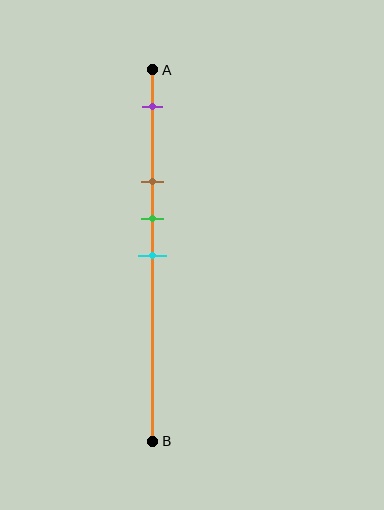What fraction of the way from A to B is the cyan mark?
The cyan mark is approximately 50% (0.5) of the way from A to B.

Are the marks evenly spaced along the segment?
No, the marks are not evenly spaced.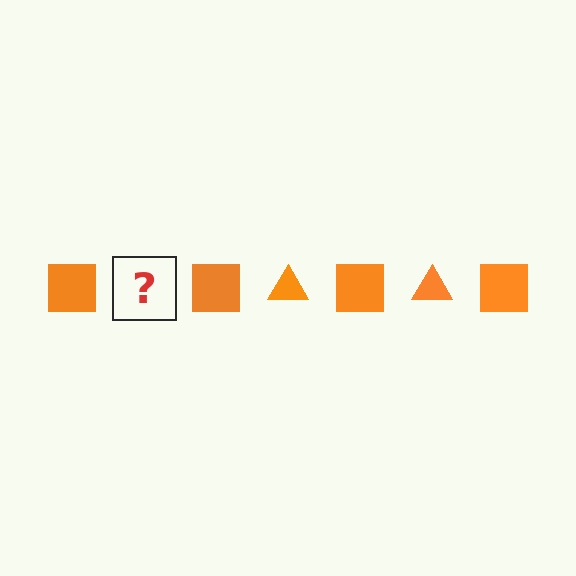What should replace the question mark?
The question mark should be replaced with an orange triangle.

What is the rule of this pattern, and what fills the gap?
The rule is that the pattern cycles through square, triangle shapes in orange. The gap should be filled with an orange triangle.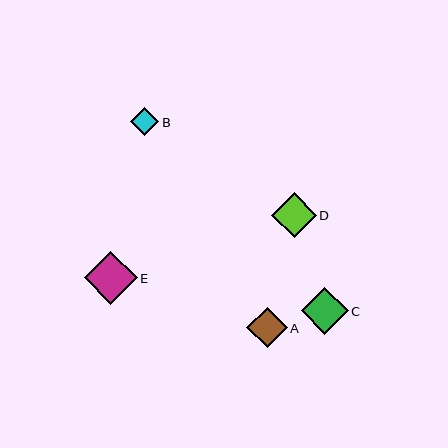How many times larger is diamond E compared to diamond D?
Diamond E is approximately 1.2 times the size of diamond D.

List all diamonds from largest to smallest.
From largest to smallest: E, C, D, A, B.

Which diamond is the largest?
Diamond E is the largest with a size of approximately 52 pixels.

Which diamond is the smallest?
Diamond B is the smallest with a size of approximately 28 pixels.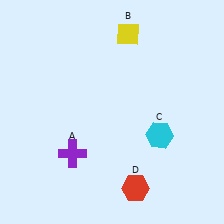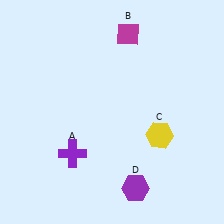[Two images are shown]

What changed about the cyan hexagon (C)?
In Image 1, C is cyan. In Image 2, it changed to yellow.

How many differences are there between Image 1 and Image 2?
There are 3 differences between the two images.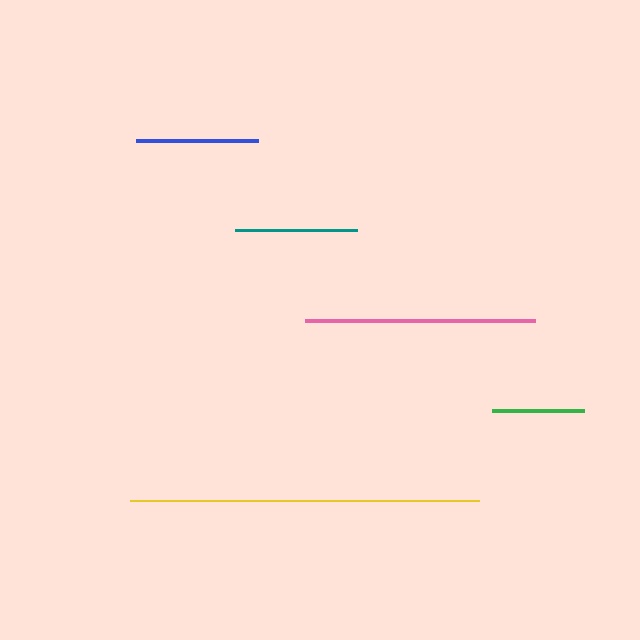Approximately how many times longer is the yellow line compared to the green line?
The yellow line is approximately 3.8 times the length of the green line.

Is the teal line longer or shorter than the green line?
The teal line is longer than the green line.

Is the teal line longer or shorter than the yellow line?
The yellow line is longer than the teal line.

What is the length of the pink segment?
The pink segment is approximately 230 pixels long.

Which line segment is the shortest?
The green line is the shortest at approximately 91 pixels.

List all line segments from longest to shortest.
From longest to shortest: yellow, pink, teal, blue, green.